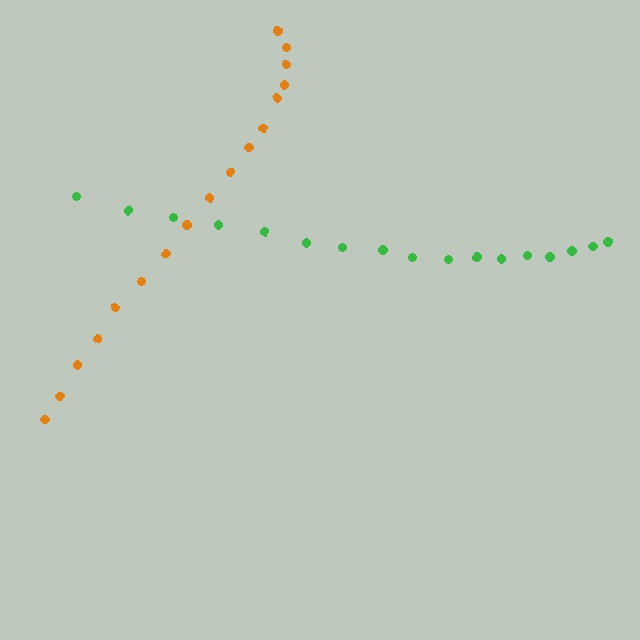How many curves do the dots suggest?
There are 2 distinct paths.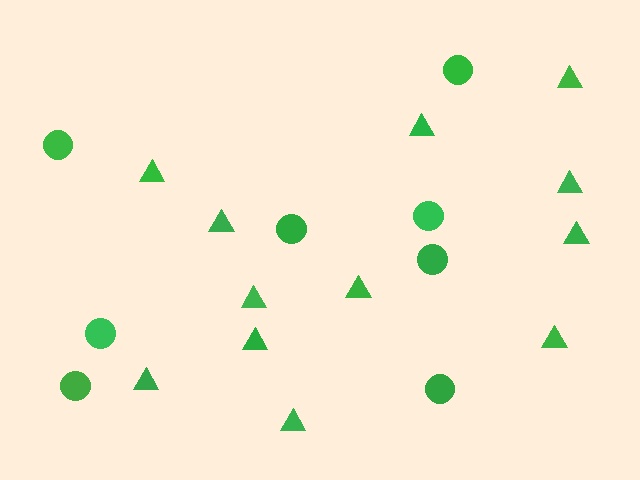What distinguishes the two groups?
There are 2 groups: one group of triangles (12) and one group of circles (8).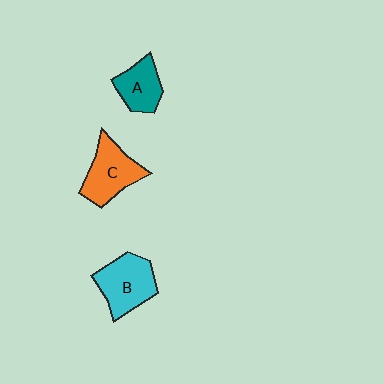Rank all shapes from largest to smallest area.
From largest to smallest: B (cyan), C (orange), A (teal).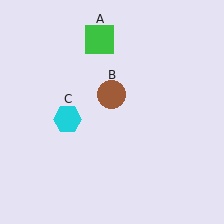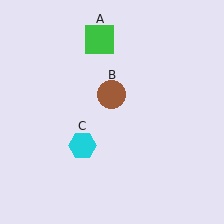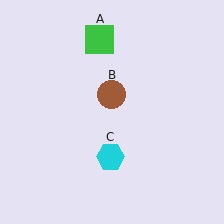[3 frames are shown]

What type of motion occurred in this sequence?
The cyan hexagon (object C) rotated counterclockwise around the center of the scene.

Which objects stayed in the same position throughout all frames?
Green square (object A) and brown circle (object B) remained stationary.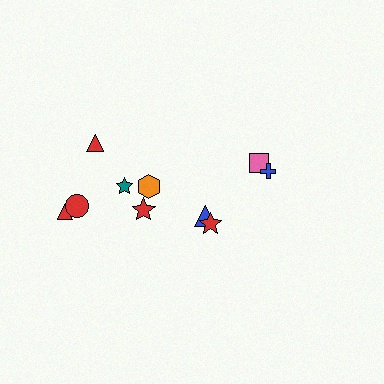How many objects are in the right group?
There are 4 objects.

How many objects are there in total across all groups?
There are 10 objects.